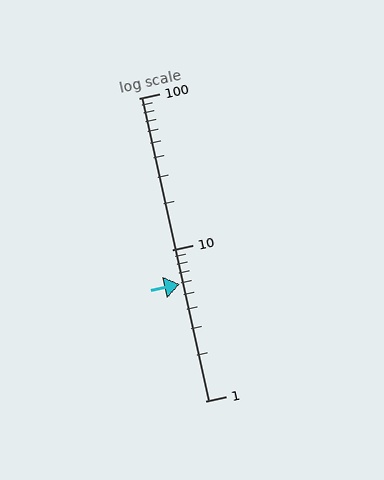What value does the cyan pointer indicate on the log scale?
The pointer indicates approximately 5.9.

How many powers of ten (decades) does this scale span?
The scale spans 2 decades, from 1 to 100.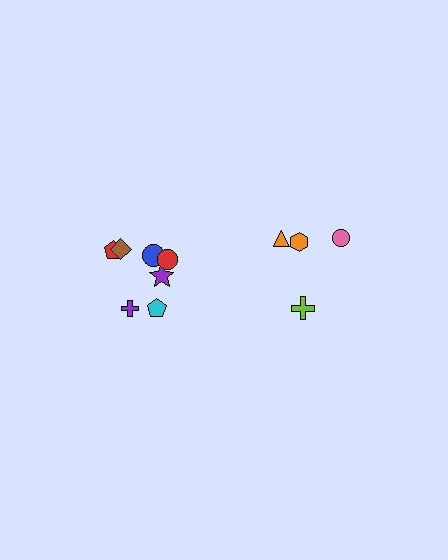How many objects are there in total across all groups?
There are 11 objects.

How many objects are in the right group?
There are 4 objects.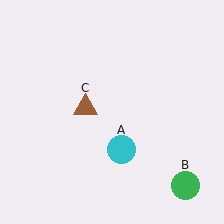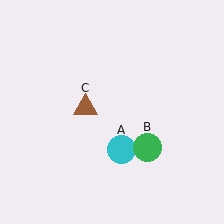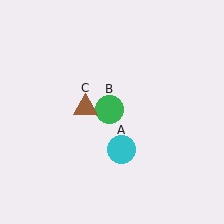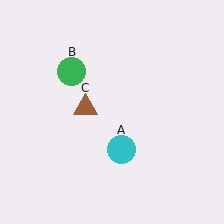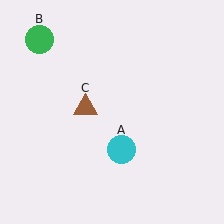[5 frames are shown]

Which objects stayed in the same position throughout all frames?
Cyan circle (object A) and brown triangle (object C) remained stationary.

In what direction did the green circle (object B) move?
The green circle (object B) moved up and to the left.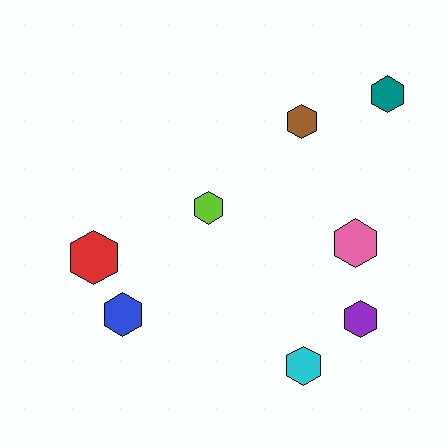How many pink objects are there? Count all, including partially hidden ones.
There is 1 pink object.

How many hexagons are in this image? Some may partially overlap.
There are 8 hexagons.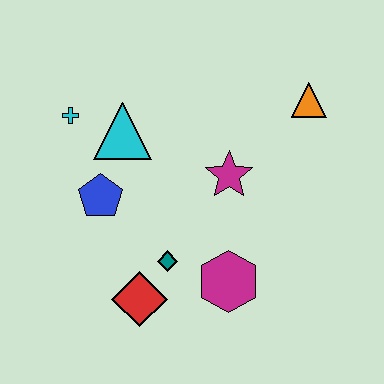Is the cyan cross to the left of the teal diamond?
Yes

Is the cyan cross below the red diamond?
No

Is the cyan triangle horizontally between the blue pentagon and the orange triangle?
Yes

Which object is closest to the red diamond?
The teal diamond is closest to the red diamond.